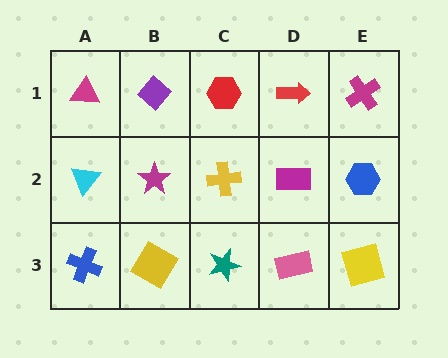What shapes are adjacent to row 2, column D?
A red arrow (row 1, column D), a pink rectangle (row 3, column D), a yellow cross (row 2, column C), a blue hexagon (row 2, column E).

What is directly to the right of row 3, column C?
A pink rectangle.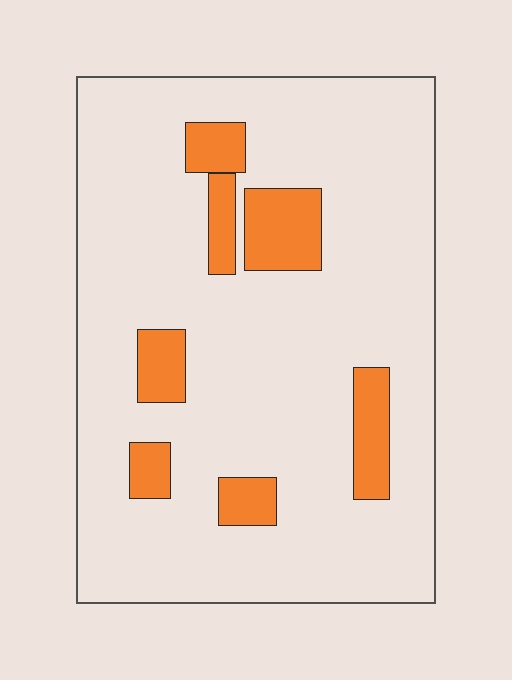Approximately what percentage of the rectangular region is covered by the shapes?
Approximately 15%.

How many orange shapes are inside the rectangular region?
7.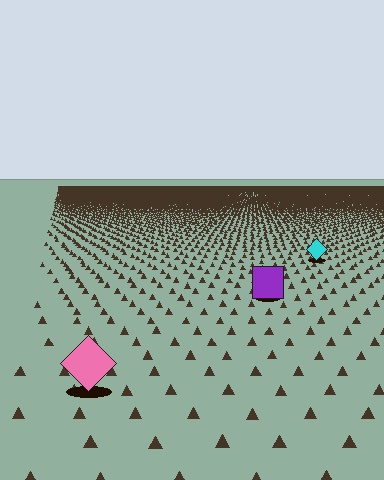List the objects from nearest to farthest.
From nearest to farthest: the pink diamond, the purple square, the cyan diamond.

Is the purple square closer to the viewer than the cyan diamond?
Yes. The purple square is closer — you can tell from the texture gradient: the ground texture is coarser near it.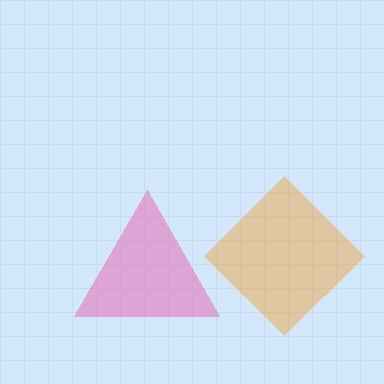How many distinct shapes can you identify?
There are 2 distinct shapes: a pink triangle, an orange diamond.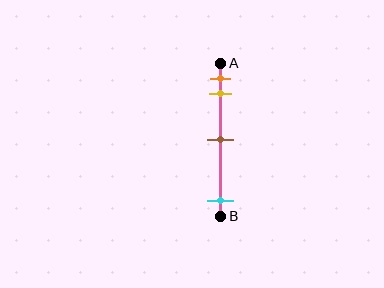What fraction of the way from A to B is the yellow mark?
The yellow mark is approximately 20% (0.2) of the way from A to B.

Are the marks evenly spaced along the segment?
No, the marks are not evenly spaced.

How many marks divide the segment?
There are 4 marks dividing the segment.